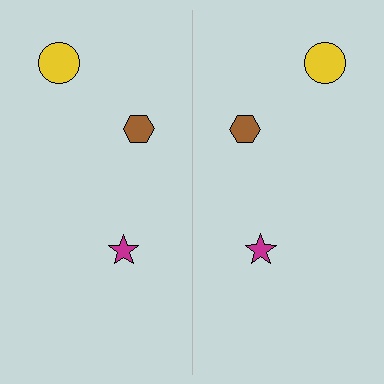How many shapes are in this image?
There are 6 shapes in this image.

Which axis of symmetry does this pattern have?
The pattern has a vertical axis of symmetry running through the center of the image.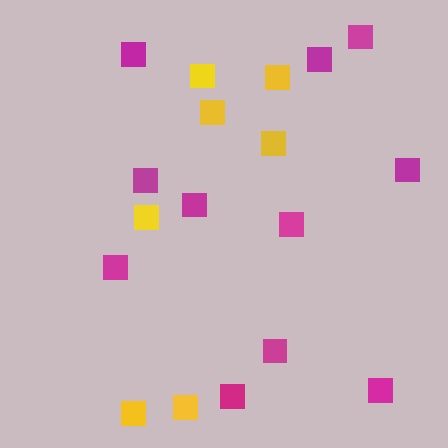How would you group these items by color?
There are 2 groups: one group of magenta squares (11) and one group of yellow squares (7).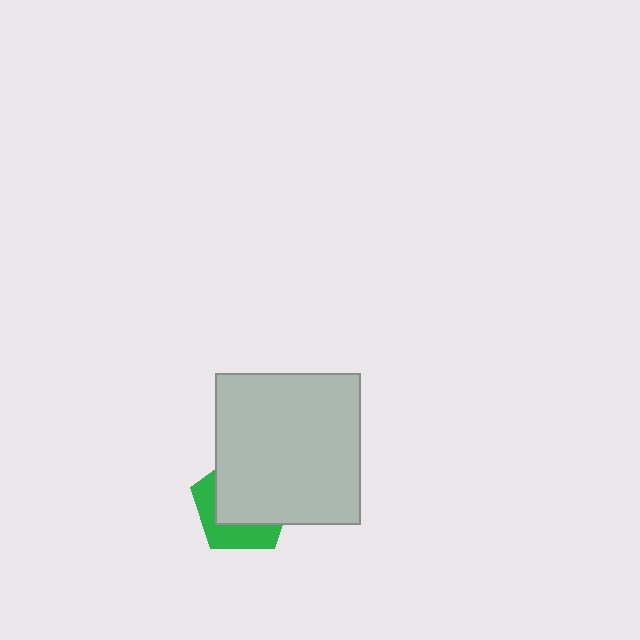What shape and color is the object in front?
The object in front is a light gray rectangle.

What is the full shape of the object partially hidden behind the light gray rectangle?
The partially hidden object is a green pentagon.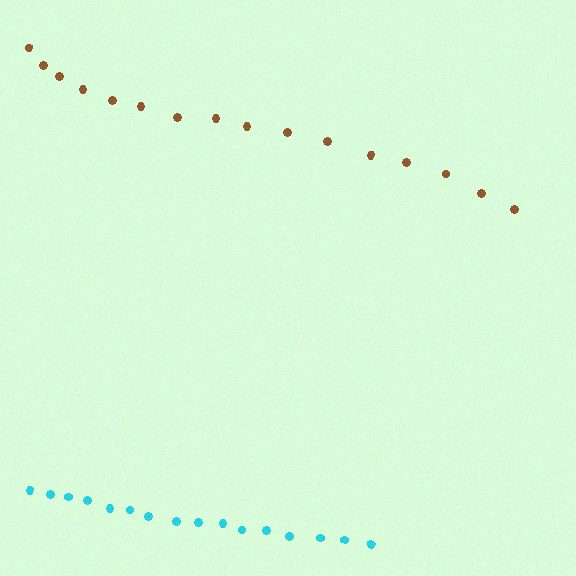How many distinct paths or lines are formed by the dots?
There are 2 distinct paths.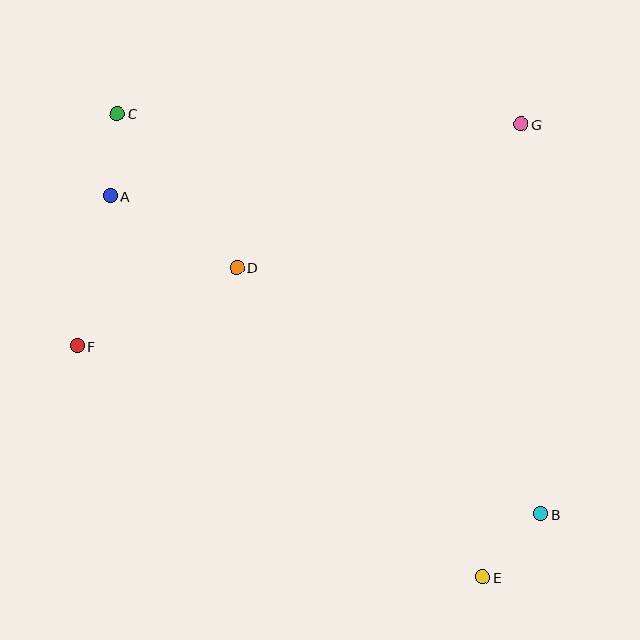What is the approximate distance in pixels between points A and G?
The distance between A and G is approximately 417 pixels.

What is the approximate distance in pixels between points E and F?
The distance between E and F is approximately 467 pixels.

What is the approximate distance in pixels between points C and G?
The distance between C and G is approximately 404 pixels.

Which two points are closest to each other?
Points A and C are closest to each other.